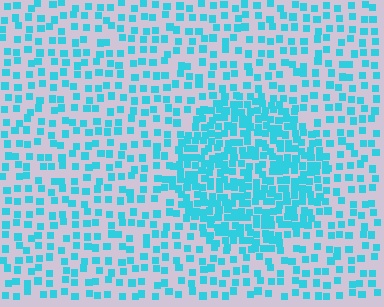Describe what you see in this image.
The image contains small cyan elements arranged at two different densities. A circle-shaped region is visible where the elements are more densely packed than the surrounding area.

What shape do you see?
I see a circle.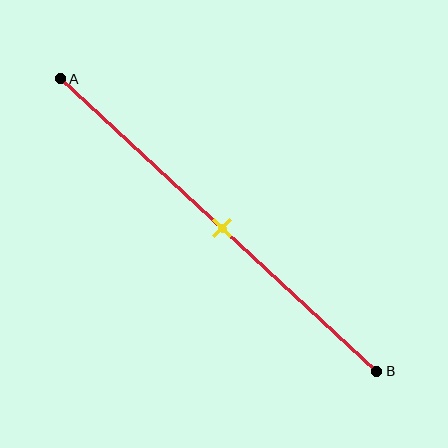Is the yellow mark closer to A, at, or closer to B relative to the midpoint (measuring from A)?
The yellow mark is approximately at the midpoint of segment AB.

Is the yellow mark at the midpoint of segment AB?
Yes, the mark is approximately at the midpoint.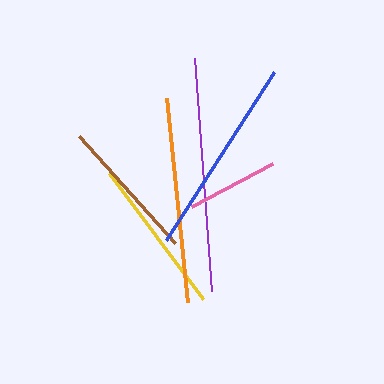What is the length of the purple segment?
The purple segment is approximately 233 pixels long.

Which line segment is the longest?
The purple line is the longest at approximately 233 pixels.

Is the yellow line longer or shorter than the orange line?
The orange line is longer than the yellow line.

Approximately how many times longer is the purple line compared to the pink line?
The purple line is approximately 2.5 times the length of the pink line.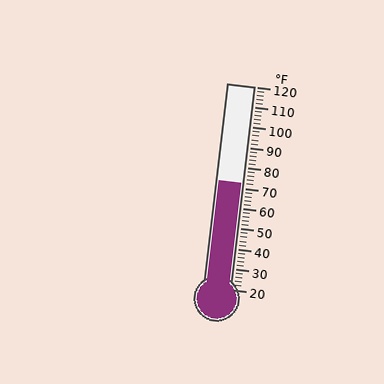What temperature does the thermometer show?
The thermometer shows approximately 72°F.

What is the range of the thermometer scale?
The thermometer scale ranges from 20°F to 120°F.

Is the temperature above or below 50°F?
The temperature is above 50°F.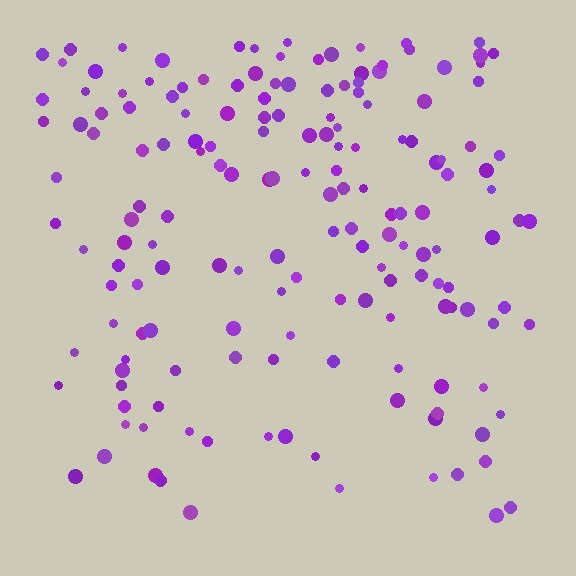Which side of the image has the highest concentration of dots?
The top.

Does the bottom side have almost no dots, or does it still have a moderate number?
Still a moderate number, just noticeably fewer than the top.